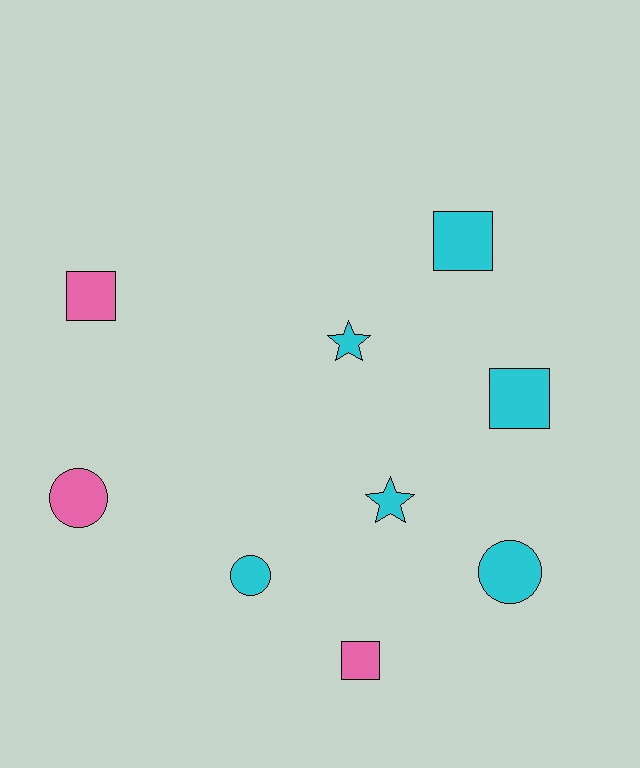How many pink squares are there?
There are 2 pink squares.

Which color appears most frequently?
Cyan, with 6 objects.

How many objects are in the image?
There are 9 objects.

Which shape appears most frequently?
Square, with 4 objects.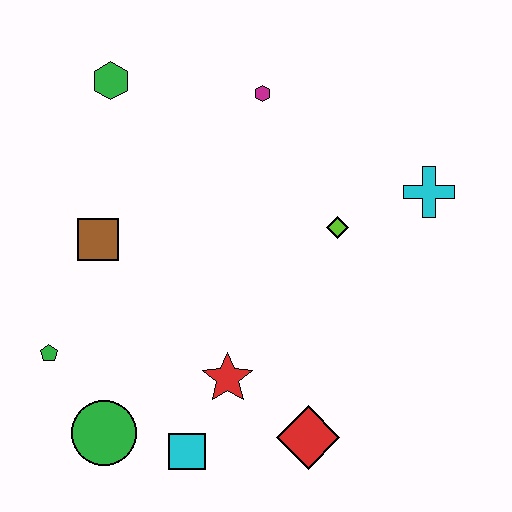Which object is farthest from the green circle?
The cyan cross is farthest from the green circle.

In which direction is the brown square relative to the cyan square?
The brown square is above the cyan square.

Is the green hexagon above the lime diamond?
Yes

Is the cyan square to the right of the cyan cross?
No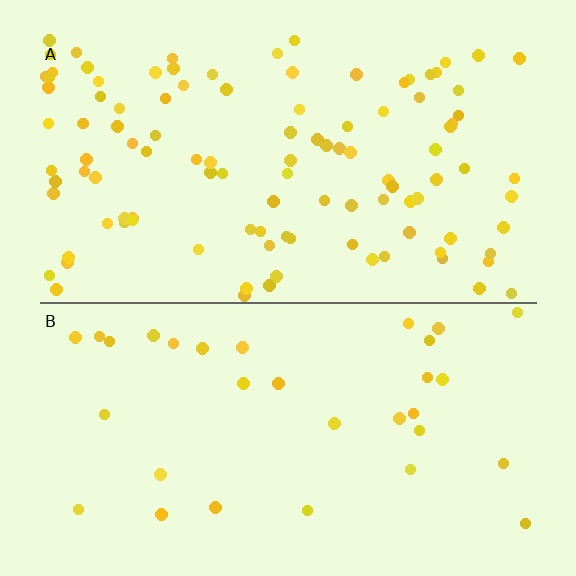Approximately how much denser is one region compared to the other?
Approximately 3.3× — region A over region B.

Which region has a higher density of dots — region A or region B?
A (the top).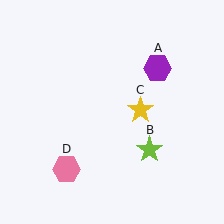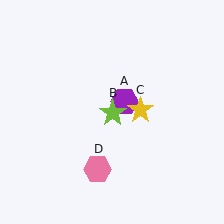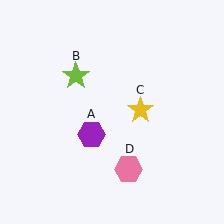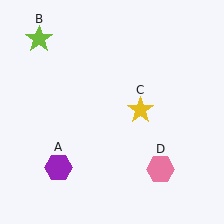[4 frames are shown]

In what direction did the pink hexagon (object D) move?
The pink hexagon (object D) moved right.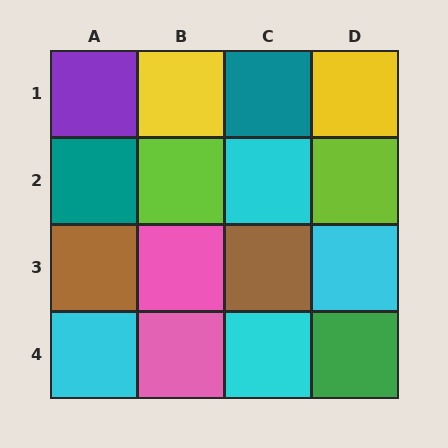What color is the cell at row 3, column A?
Brown.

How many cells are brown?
2 cells are brown.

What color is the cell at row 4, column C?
Cyan.